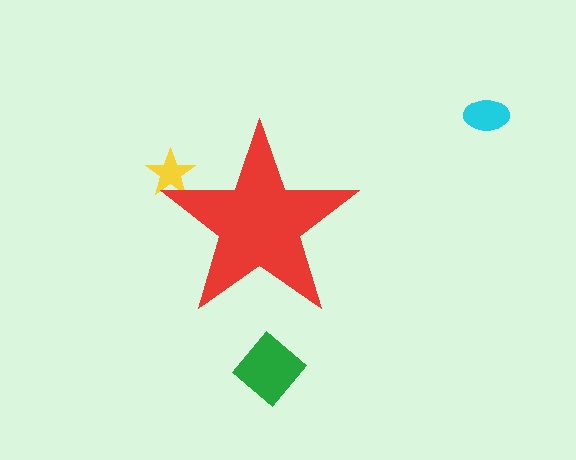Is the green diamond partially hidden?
No, the green diamond is fully visible.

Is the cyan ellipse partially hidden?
No, the cyan ellipse is fully visible.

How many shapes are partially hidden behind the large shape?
1 shape is partially hidden.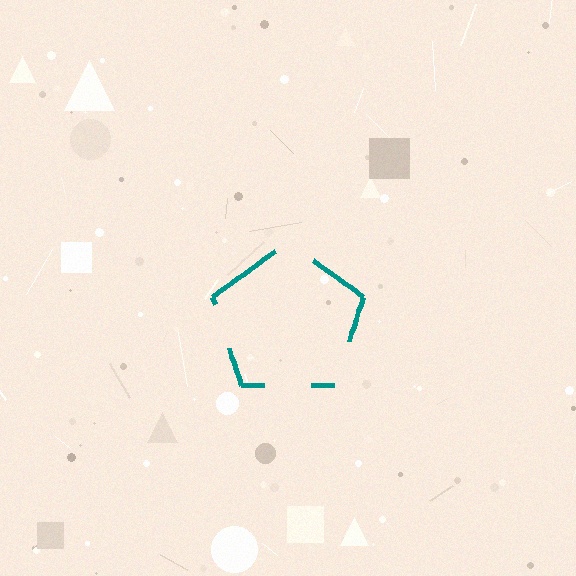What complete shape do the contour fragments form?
The contour fragments form a pentagon.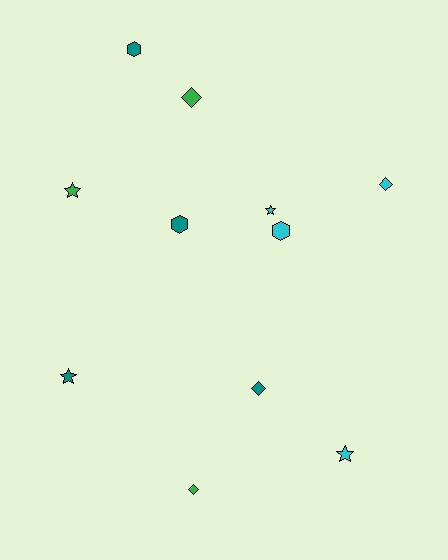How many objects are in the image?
There are 11 objects.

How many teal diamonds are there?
There is 1 teal diamond.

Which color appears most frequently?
Cyan, with 4 objects.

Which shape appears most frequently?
Diamond, with 4 objects.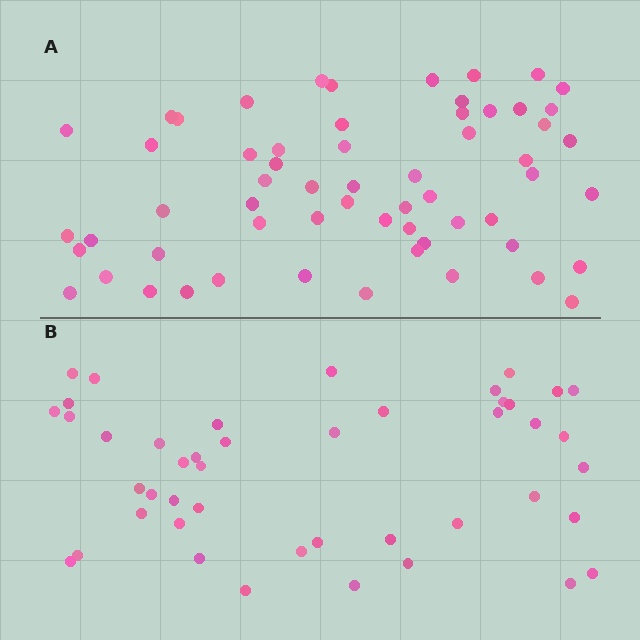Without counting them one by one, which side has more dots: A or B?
Region A (the top region) has more dots.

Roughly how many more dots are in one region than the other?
Region A has approximately 15 more dots than region B.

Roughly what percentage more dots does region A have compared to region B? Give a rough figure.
About 35% more.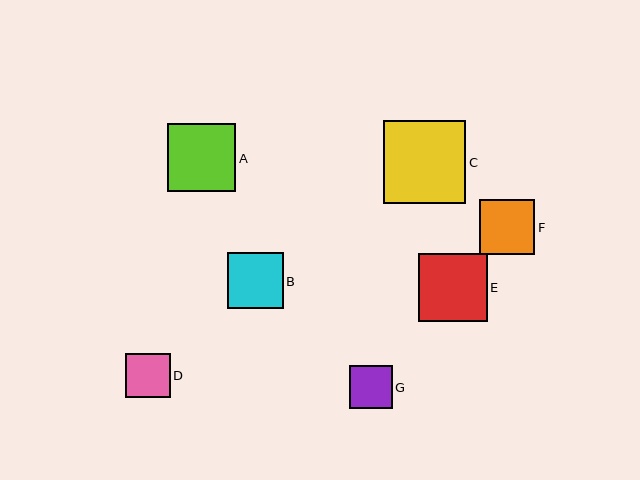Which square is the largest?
Square C is the largest with a size of approximately 83 pixels.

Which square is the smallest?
Square G is the smallest with a size of approximately 42 pixels.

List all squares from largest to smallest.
From largest to smallest: C, E, A, B, F, D, G.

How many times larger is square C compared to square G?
Square C is approximately 1.9 times the size of square G.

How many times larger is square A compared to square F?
Square A is approximately 1.2 times the size of square F.